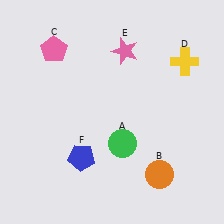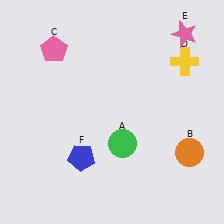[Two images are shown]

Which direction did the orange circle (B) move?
The orange circle (B) moved right.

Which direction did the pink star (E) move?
The pink star (E) moved right.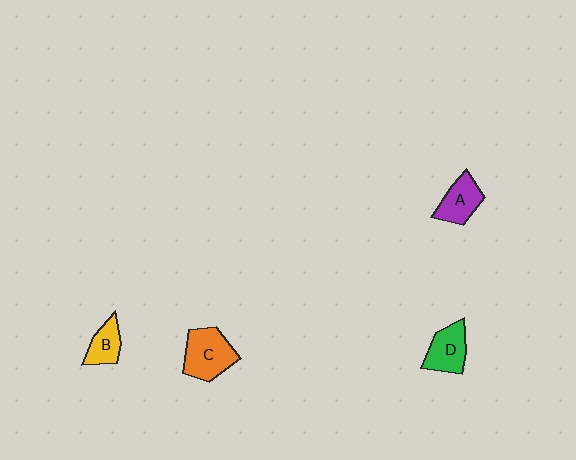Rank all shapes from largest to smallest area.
From largest to smallest: C (orange), D (green), A (purple), B (yellow).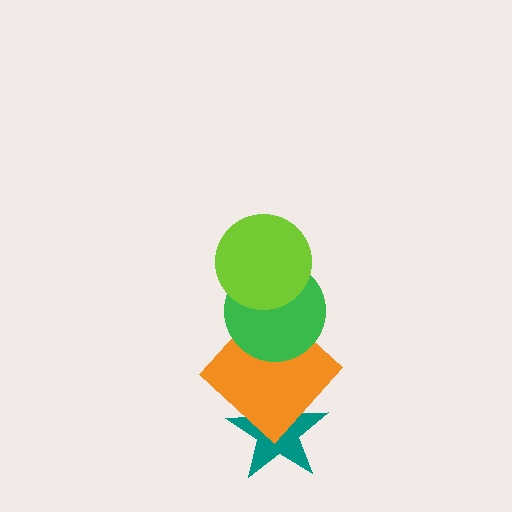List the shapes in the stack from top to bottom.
From top to bottom: the lime circle, the green circle, the orange diamond, the teal star.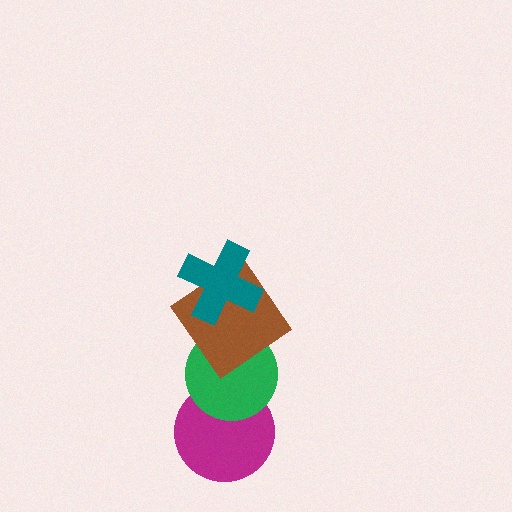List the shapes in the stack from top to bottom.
From top to bottom: the teal cross, the brown diamond, the green circle, the magenta circle.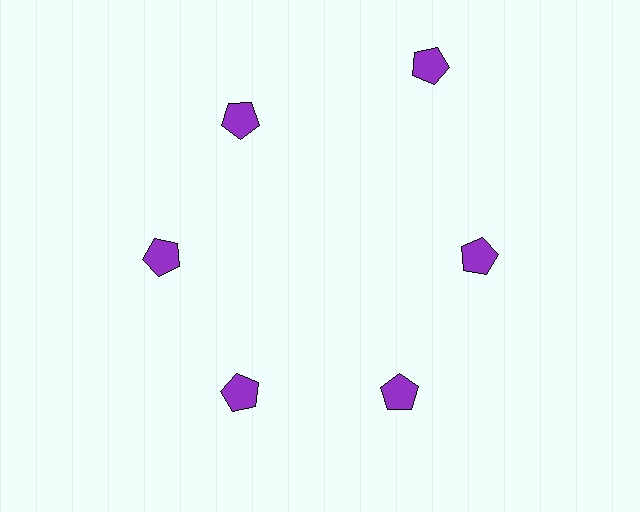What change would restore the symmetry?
The symmetry would be restored by moving it inward, back onto the ring so that all 6 pentagons sit at equal angles and equal distance from the center.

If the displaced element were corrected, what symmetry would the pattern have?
It would have 6-fold rotational symmetry — the pattern would map onto itself every 60 degrees.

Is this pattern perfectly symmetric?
No. The 6 purple pentagons are arranged in a ring, but one element near the 1 o'clock position is pushed outward from the center, breaking the 6-fold rotational symmetry.